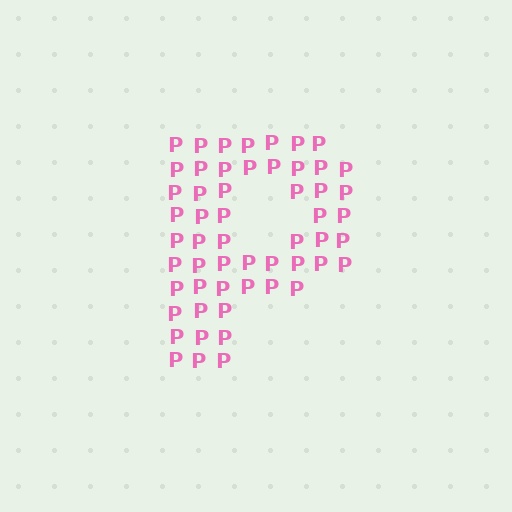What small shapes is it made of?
It is made of small letter P's.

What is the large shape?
The large shape is the letter P.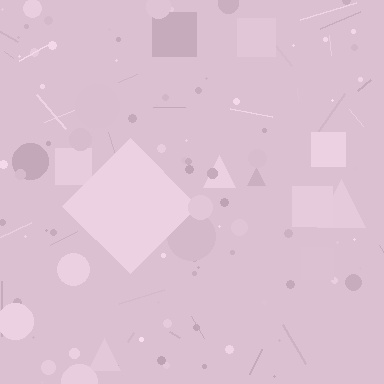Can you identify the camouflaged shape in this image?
The camouflaged shape is a diamond.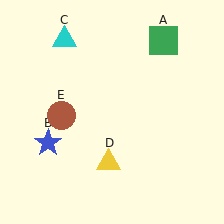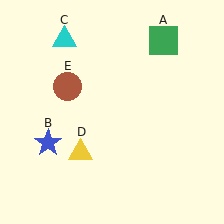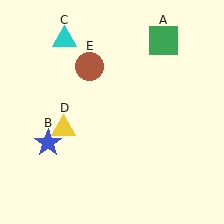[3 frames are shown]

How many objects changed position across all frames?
2 objects changed position: yellow triangle (object D), brown circle (object E).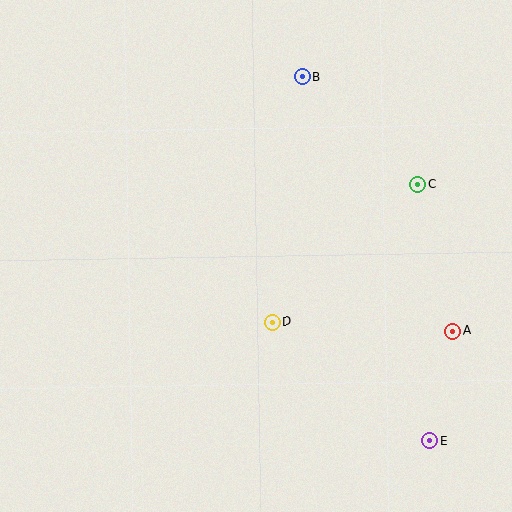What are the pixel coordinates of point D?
Point D is at (273, 322).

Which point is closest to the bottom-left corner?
Point D is closest to the bottom-left corner.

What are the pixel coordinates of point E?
Point E is at (430, 441).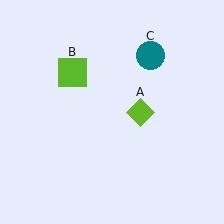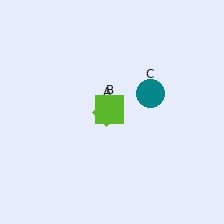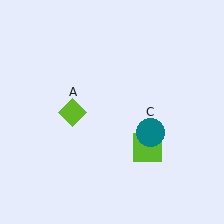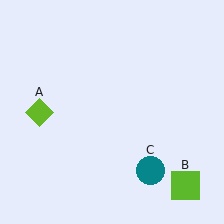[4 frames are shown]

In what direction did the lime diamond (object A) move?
The lime diamond (object A) moved left.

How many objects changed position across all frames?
3 objects changed position: lime diamond (object A), lime square (object B), teal circle (object C).